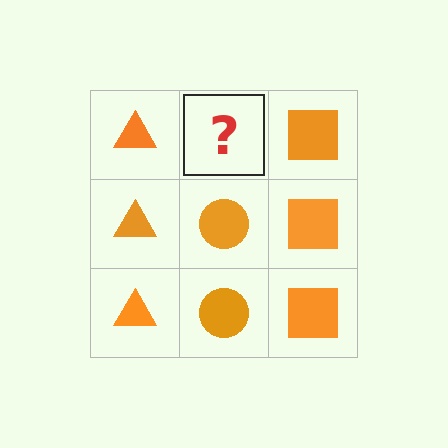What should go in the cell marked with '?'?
The missing cell should contain an orange circle.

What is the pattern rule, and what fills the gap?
The rule is that each column has a consistent shape. The gap should be filled with an orange circle.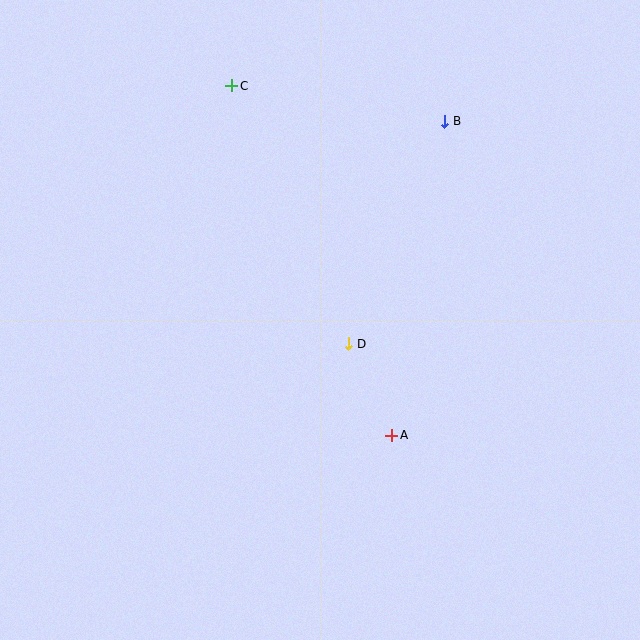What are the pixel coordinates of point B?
Point B is at (445, 121).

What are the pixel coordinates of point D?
Point D is at (349, 344).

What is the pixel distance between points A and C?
The distance between A and C is 384 pixels.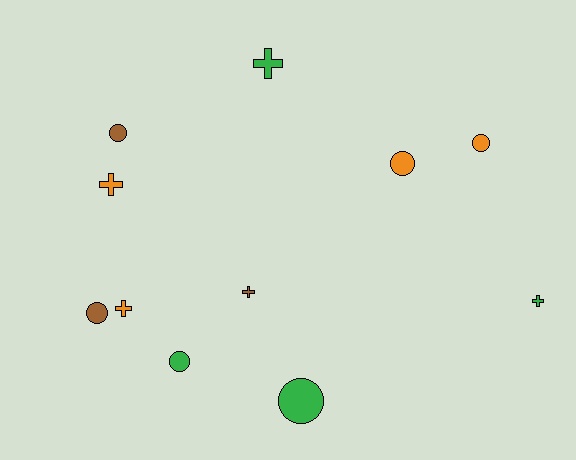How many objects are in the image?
There are 11 objects.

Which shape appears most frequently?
Circle, with 6 objects.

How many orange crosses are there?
There are 2 orange crosses.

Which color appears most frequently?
Green, with 4 objects.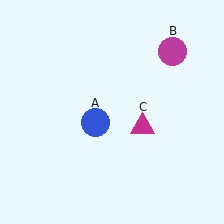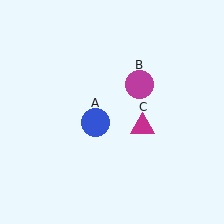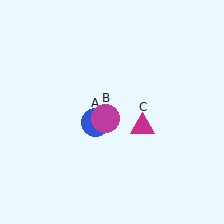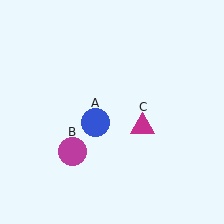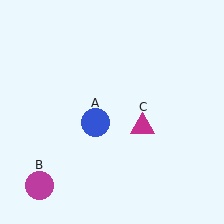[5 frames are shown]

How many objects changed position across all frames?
1 object changed position: magenta circle (object B).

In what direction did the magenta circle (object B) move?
The magenta circle (object B) moved down and to the left.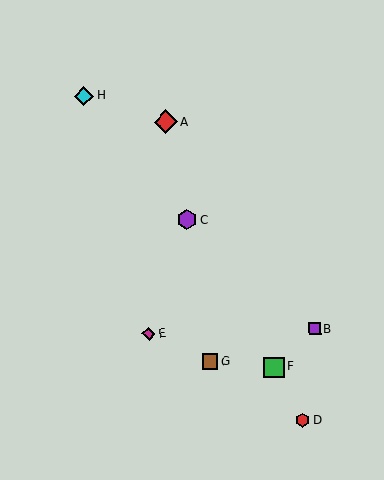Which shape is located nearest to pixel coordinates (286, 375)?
The green square (labeled F) at (274, 367) is nearest to that location.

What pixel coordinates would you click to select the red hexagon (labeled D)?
Click at (303, 420) to select the red hexagon D.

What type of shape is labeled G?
Shape G is a brown square.